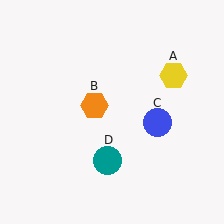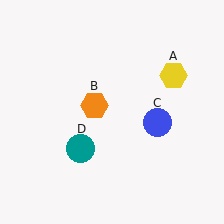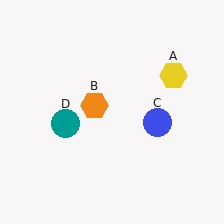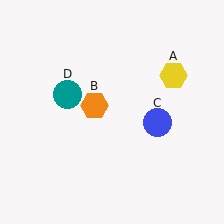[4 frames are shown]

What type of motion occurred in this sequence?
The teal circle (object D) rotated clockwise around the center of the scene.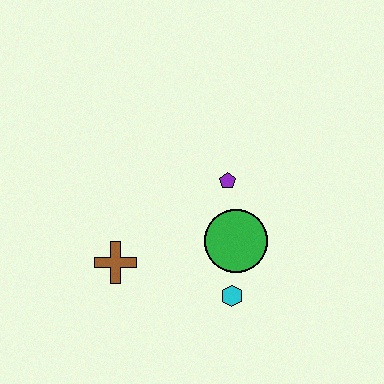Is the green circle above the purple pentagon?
No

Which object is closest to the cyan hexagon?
The green circle is closest to the cyan hexagon.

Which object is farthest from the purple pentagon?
The brown cross is farthest from the purple pentagon.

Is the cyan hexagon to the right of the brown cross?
Yes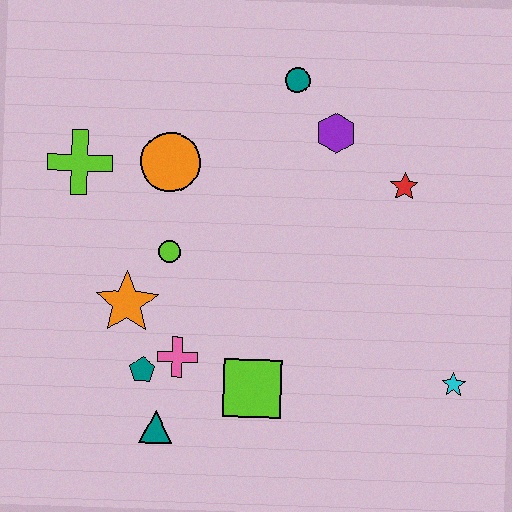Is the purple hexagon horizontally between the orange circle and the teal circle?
No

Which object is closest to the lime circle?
The orange star is closest to the lime circle.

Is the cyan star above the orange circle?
No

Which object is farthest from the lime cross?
The cyan star is farthest from the lime cross.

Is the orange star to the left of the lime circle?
Yes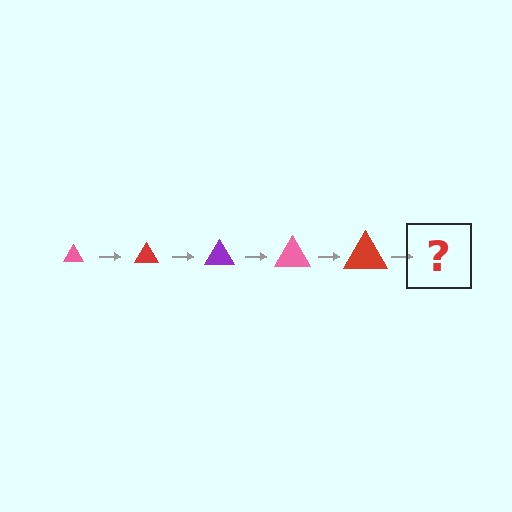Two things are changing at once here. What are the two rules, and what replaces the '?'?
The two rules are that the triangle grows larger each step and the color cycles through pink, red, and purple. The '?' should be a purple triangle, larger than the previous one.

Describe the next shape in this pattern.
It should be a purple triangle, larger than the previous one.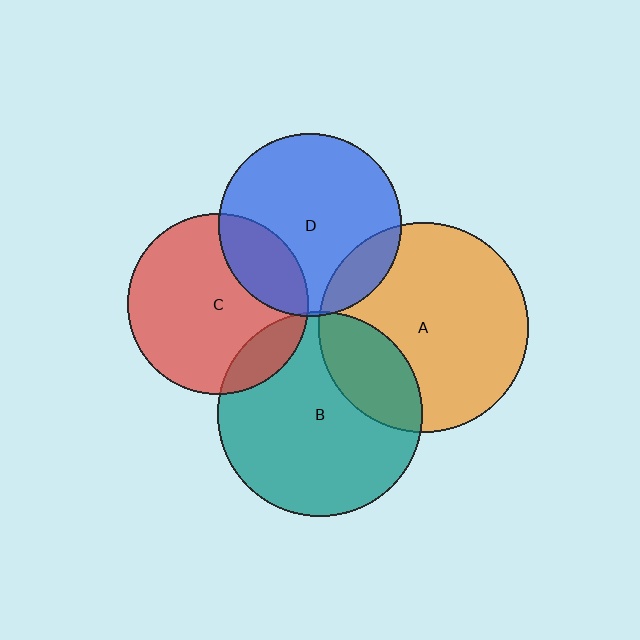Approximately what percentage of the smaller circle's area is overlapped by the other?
Approximately 15%.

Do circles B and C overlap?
Yes.